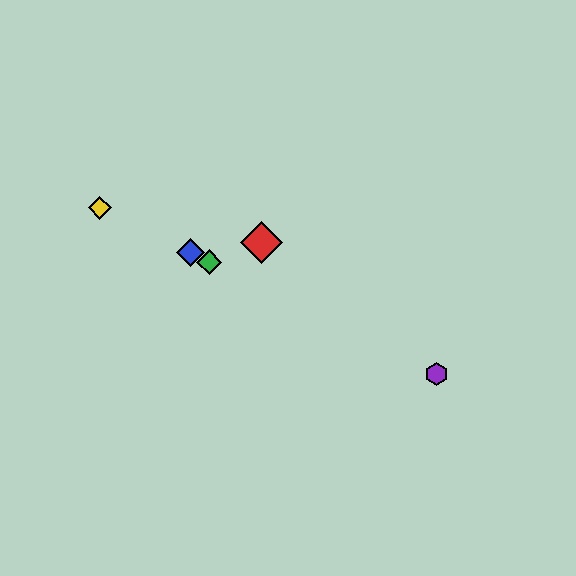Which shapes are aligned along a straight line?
The blue diamond, the green diamond, the yellow diamond, the purple hexagon are aligned along a straight line.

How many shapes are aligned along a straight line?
4 shapes (the blue diamond, the green diamond, the yellow diamond, the purple hexagon) are aligned along a straight line.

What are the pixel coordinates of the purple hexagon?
The purple hexagon is at (436, 374).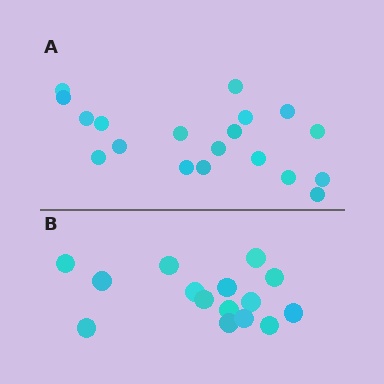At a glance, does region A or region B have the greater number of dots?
Region A (the top region) has more dots.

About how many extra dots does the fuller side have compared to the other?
Region A has about 4 more dots than region B.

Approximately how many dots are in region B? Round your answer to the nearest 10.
About 20 dots. (The exact count is 15, which rounds to 20.)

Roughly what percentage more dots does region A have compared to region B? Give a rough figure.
About 25% more.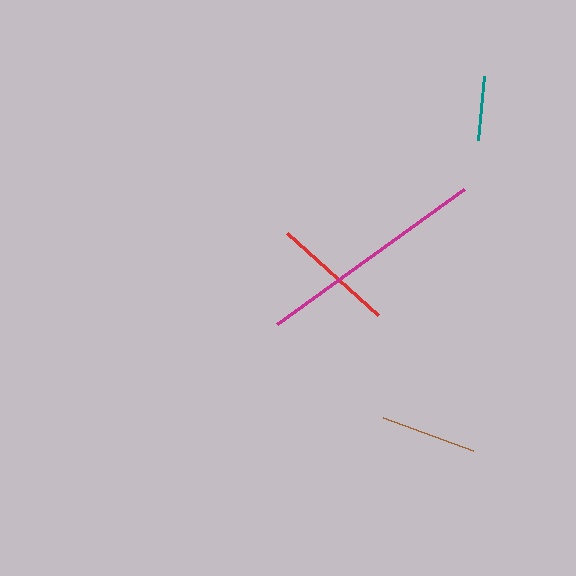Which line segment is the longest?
The magenta line is the longest at approximately 230 pixels.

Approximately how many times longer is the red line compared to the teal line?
The red line is approximately 1.9 times the length of the teal line.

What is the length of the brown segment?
The brown segment is approximately 97 pixels long.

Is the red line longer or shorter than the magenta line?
The magenta line is longer than the red line.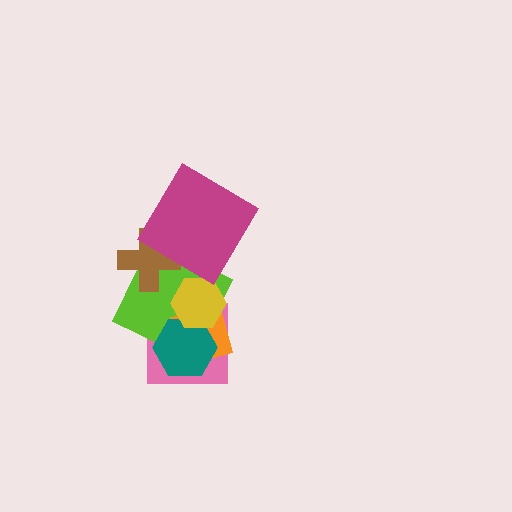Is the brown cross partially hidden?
Yes, it is partially covered by another shape.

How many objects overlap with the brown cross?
2 objects overlap with the brown cross.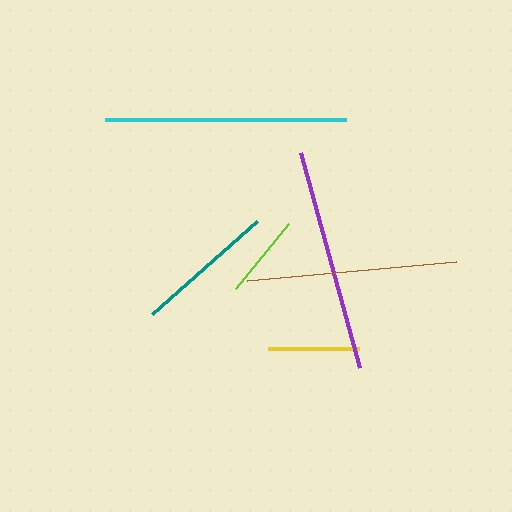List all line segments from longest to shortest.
From longest to shortest: cyan, purple, brown, teal, yellow, lime.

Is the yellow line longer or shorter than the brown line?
The brown line is longer than the yellow line.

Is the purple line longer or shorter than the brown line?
The purple line is longer than the brown line.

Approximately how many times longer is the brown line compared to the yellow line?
The brown line is approximately 2.3 times the length of the yellow line.